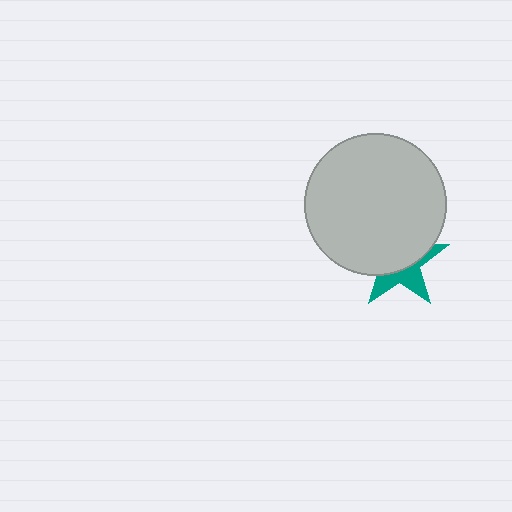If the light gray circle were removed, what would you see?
You would see the complete teal star.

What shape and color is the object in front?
The object in front is a light gray circle.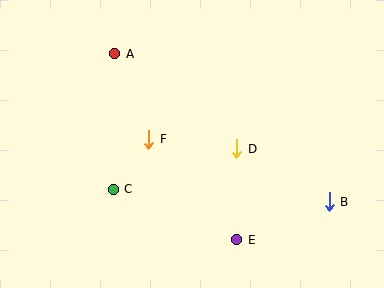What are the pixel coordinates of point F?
Point F is at (149, 139).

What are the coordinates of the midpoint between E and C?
The midpoint between E and C is at (175, 214).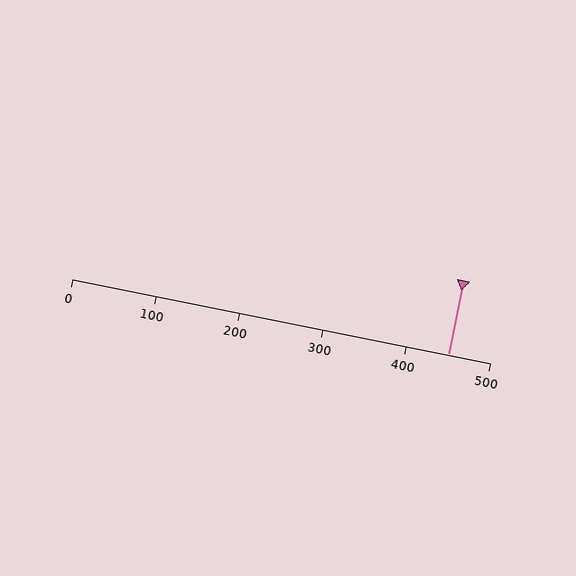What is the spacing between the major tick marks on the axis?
The major ticks are spaced 100 apart.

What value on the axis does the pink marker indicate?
The marker indicates approximately 450.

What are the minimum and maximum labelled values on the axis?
The axis runs from 0 to 500.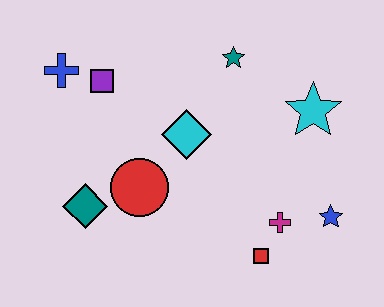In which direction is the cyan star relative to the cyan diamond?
The cyan star is to the right of the cyan diamond.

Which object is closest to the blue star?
The magenta cross is closest to the blue star.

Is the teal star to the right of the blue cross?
Yes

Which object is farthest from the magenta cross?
The blue cross is farthest from the magenta cross.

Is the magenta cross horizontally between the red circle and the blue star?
Yes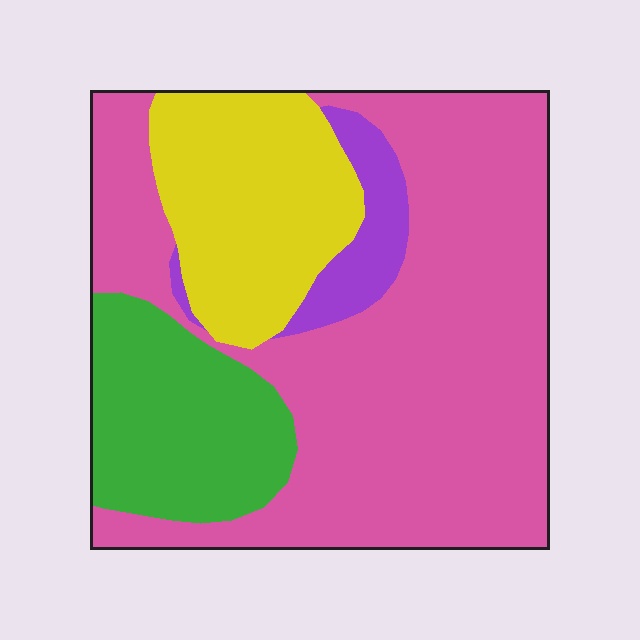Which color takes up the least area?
Purple, at roughly 5%.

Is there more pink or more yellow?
Pink.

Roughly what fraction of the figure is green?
Green takes up between a sixth and a third of the figure.